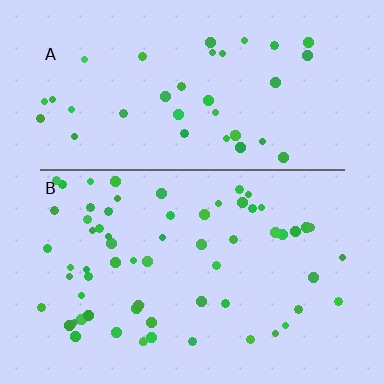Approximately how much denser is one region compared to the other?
Approximately 1.7× — region B over region A.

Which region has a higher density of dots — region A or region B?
B (the bottom).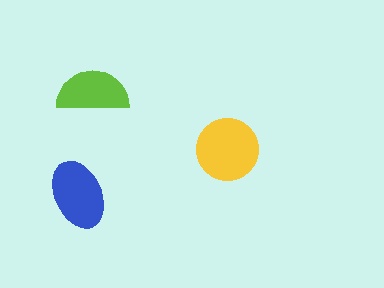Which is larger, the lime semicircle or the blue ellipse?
The blue ellipse.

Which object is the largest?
The yellow circle.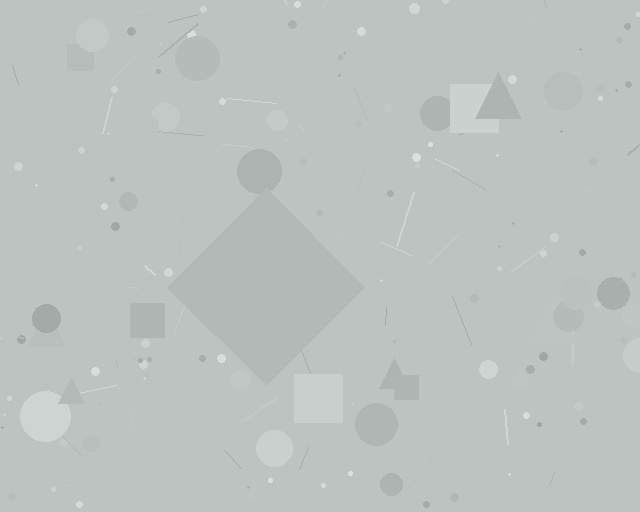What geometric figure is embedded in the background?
A diamond is embedded in the background.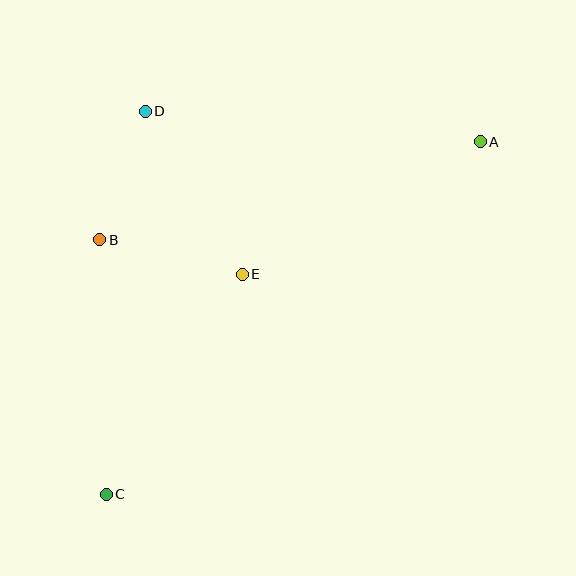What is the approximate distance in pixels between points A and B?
The distance between A and B is approximately 393 pixels.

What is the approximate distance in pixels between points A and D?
The distance between A and D is approximately 336 pixels.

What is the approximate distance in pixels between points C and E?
The distance between C and E is approximately 259 pixels.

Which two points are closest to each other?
Points B and D are closest to each other.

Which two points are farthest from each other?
Points A and C are farthest from each other.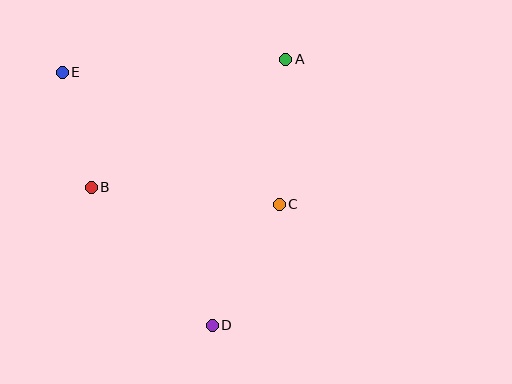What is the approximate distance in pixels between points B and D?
The distance between B and D is approximately 184 pixels.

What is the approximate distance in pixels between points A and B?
The distance between A and B is approximately 233 pixels.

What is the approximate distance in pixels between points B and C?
The distance between B and C is approximately 189 pixels.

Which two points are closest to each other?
Points B and E are closest to each other.